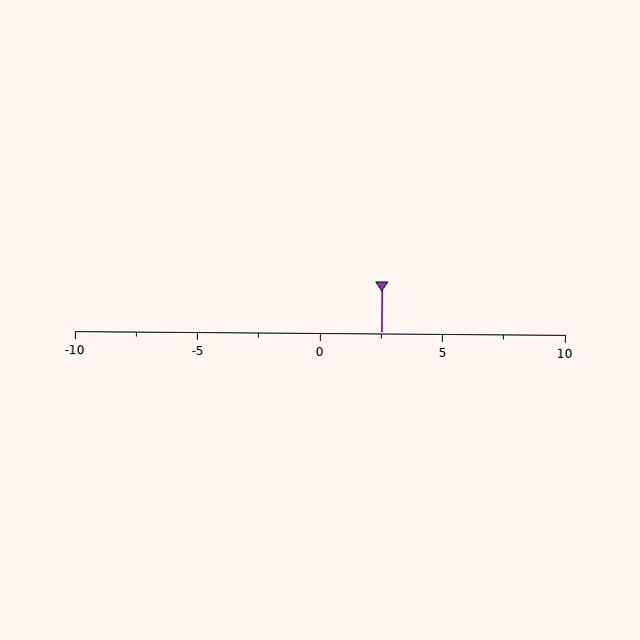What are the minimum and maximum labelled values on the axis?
The axis runs from -10 to 10.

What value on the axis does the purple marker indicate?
The marker indicates approximately 2.5.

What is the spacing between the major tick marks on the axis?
The major ticks are spaced 5 apart.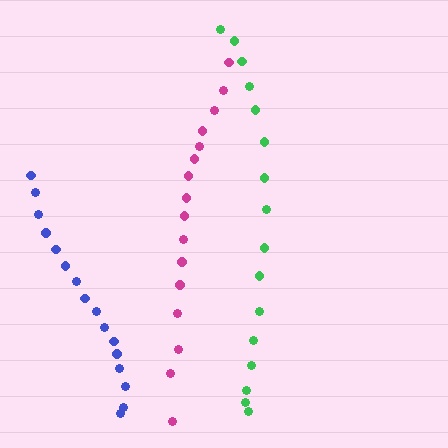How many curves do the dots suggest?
There are 3 distinct paths.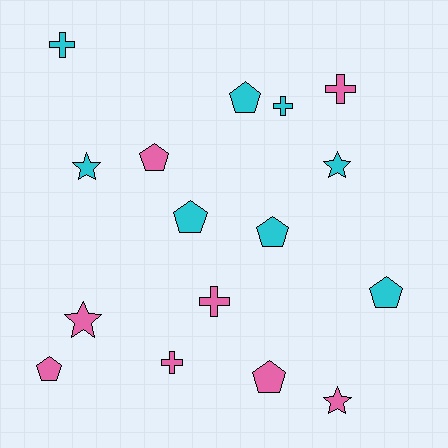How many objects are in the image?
There are 16 objects.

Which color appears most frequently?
Cyan, with 8 objects.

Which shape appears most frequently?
Pentagon, with 7 objects.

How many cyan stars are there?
There are 2 cyan stars.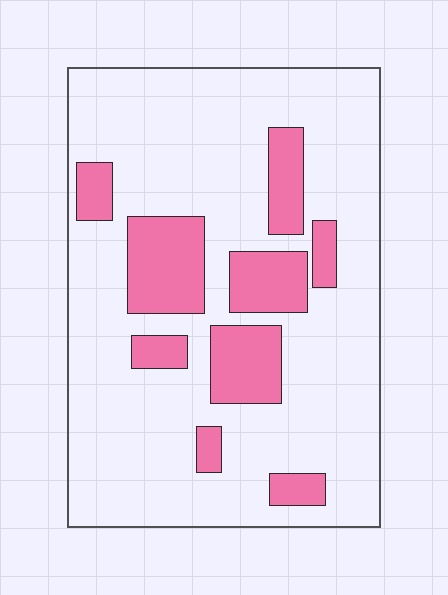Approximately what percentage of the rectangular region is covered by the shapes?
Approximately 20%.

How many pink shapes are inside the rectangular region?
9.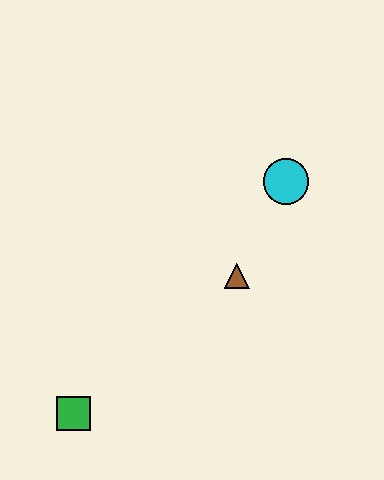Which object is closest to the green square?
The brown triangle is closest to the green square.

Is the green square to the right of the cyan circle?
No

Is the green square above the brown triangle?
No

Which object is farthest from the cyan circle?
The green square is farthest from the cyan circle.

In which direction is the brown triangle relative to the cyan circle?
The brown triangle is below the cyan circle.